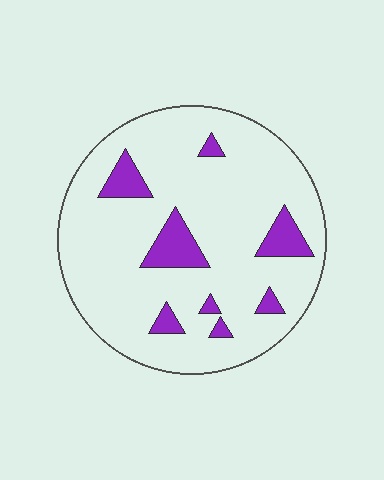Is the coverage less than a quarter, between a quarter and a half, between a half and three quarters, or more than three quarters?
Less than a quarter.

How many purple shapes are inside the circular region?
8.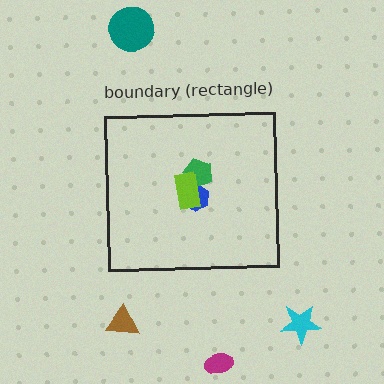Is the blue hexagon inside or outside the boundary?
Inside.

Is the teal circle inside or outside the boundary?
Outside.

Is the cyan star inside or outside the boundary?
Outside.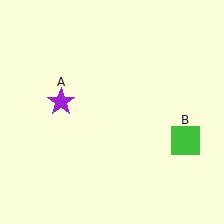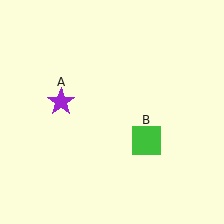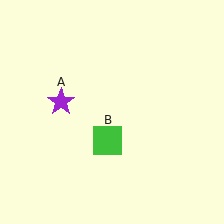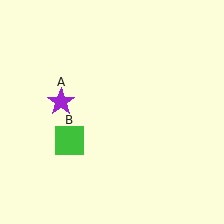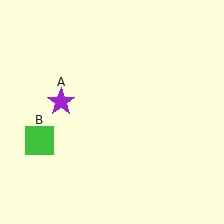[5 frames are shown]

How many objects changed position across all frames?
1 object changed position: green square (object B).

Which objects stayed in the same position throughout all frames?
Purple star (object A) remained stationary.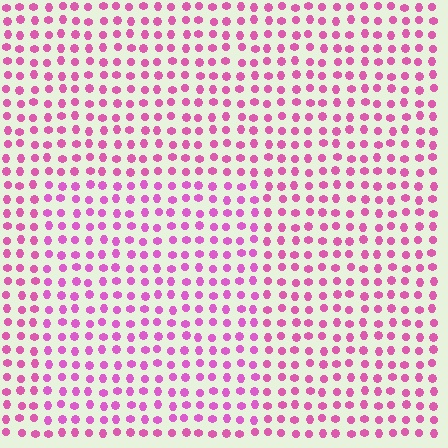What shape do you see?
I see a rectangle.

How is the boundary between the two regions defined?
The boundary is defined purely by a slight shift in hue (about 15 degrees). Spacing, size, and orientation are identical on both sides.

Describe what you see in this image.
The image is filled with small pink elements in a uniform arrangement. A rectangle-shaped region is visible where the elements are tinted to a slightly different hue, forming a subtle color boundary.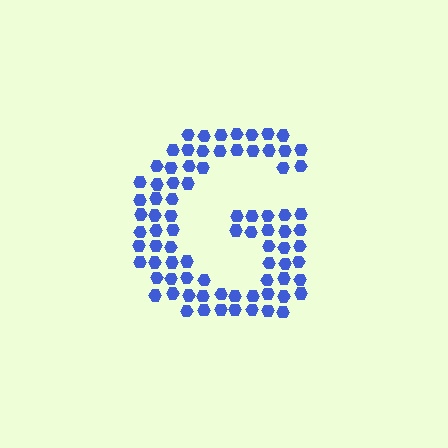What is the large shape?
The large shape is the letter G.